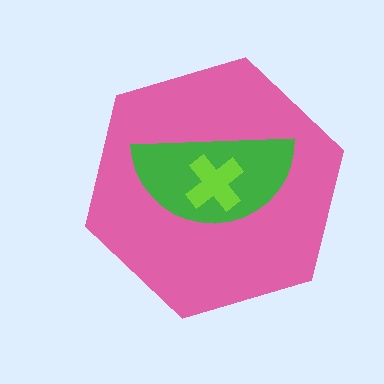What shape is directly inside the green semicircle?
The lime cross.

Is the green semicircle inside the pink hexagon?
Yes.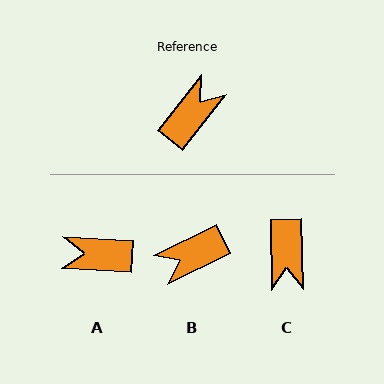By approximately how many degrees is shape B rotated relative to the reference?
Approximately 154 degrees counter-clockwise.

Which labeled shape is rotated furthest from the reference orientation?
B, about 154 degrees away.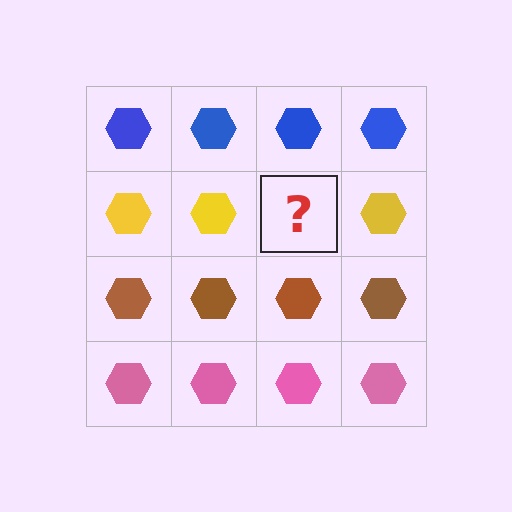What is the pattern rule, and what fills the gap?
The rule is that each row has a consistent color. The gap should be filled with a yellow hexagon.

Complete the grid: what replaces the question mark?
The question mark should be replaced with a yellow hexagon.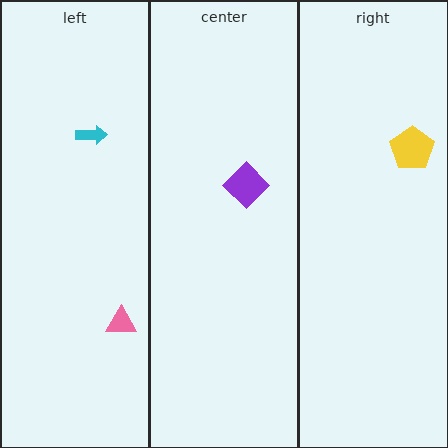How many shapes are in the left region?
2.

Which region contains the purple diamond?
The center region.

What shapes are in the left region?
The cyan arrow, the pink triangle.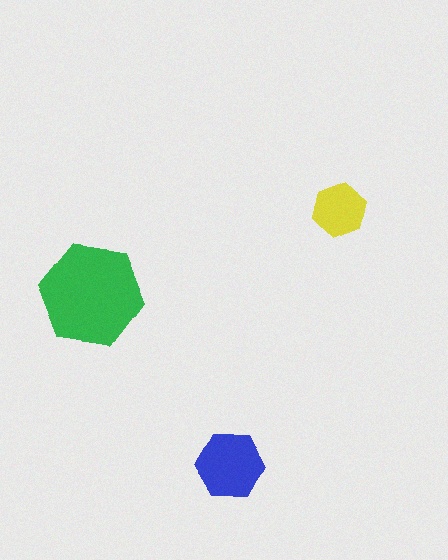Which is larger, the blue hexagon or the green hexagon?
The green one.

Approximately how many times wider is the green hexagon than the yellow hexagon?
About 2 times wider.